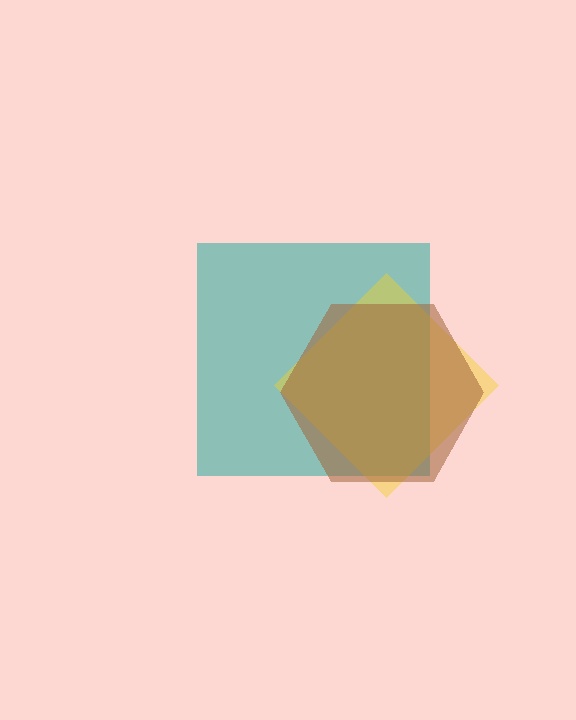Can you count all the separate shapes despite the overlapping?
Yes, there are 3 separate shapes.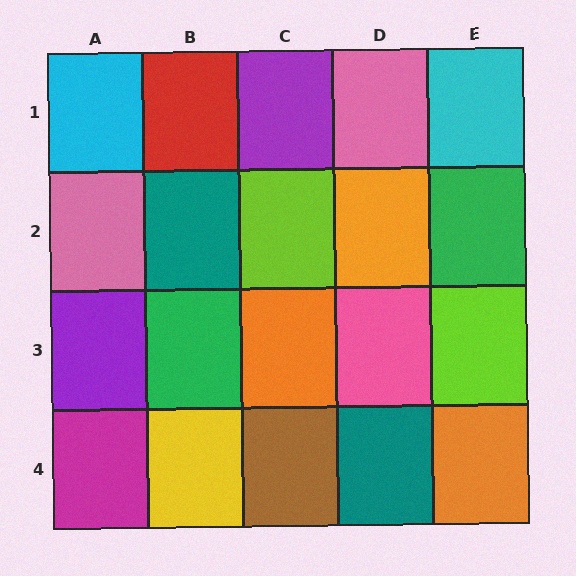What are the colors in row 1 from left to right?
Cyan, red, purple, pink, cyan.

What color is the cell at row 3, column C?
Orange.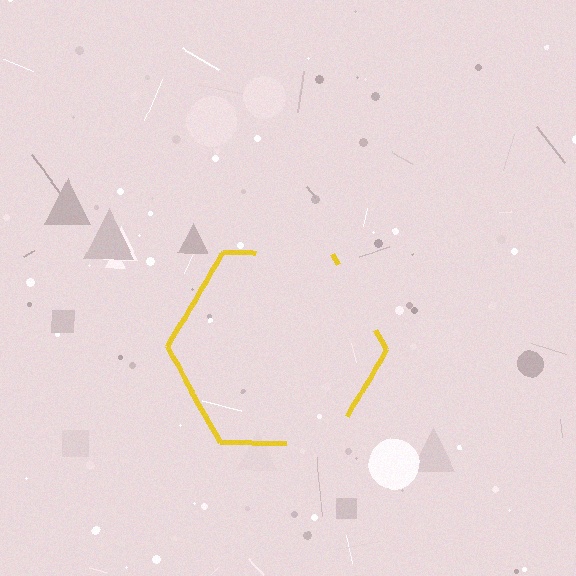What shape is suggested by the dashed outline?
The dashed outline suggests a hexagon.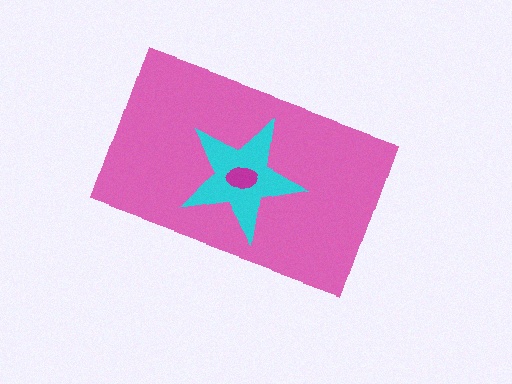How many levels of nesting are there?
3.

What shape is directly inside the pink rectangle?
The cyan star.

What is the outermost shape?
The pink rectangle.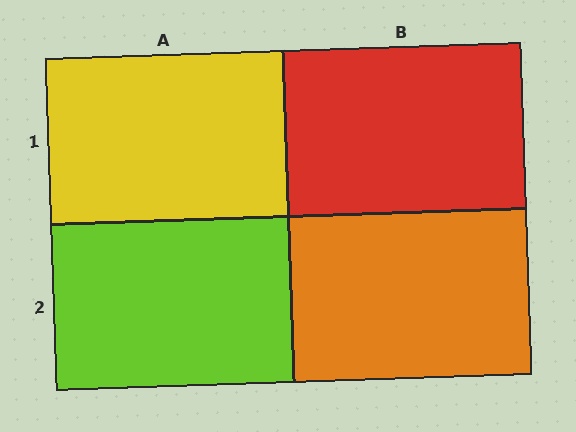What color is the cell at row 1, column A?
Yellow.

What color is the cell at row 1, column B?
Red.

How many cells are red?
1 cell is red.